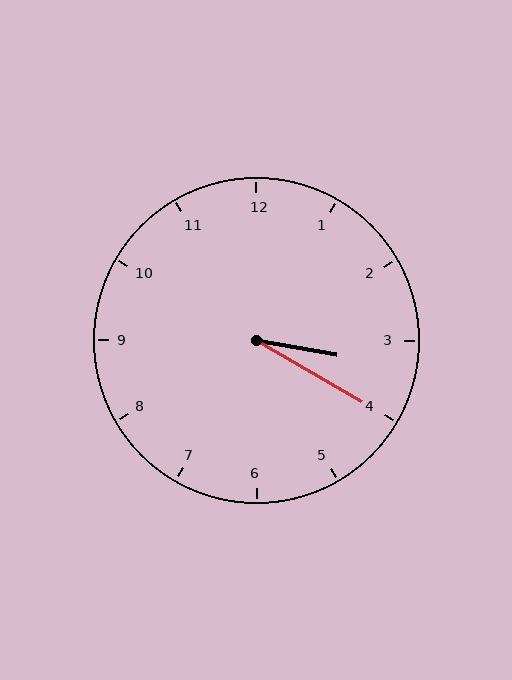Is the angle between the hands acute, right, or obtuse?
It is acute.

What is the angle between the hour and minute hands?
Approximately 20 degrees.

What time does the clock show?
3:20.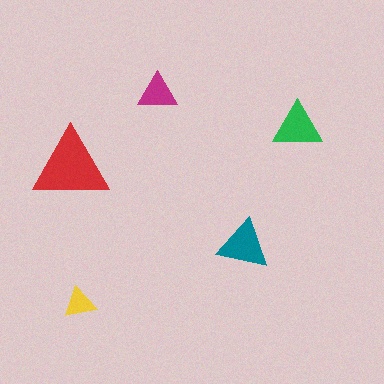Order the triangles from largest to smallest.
the red one, the teal one, the green one, the magenta one, the yellow one.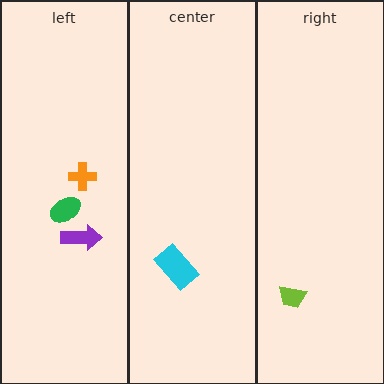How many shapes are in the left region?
3.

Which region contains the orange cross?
The left region.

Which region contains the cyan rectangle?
The center region.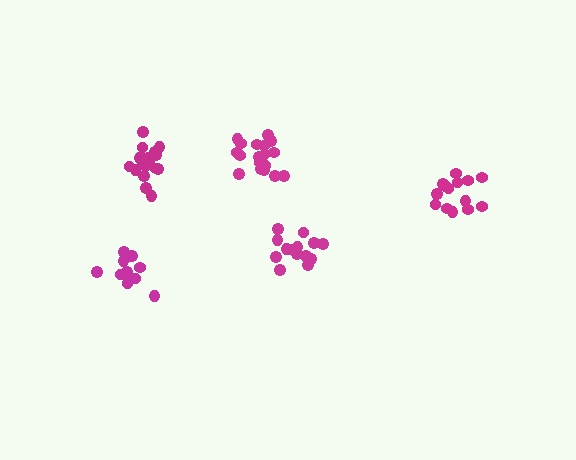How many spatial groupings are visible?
There are 5 spatial groupings.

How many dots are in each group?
Group 1: 14 dots, Group 2: 19 dots, Group 3: 18 dots, Group 4: 14 dots, Group 5: 13 dots (78 total).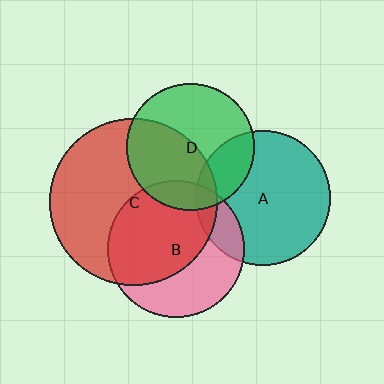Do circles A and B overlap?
Yes.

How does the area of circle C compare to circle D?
Approximately 1.7 times.